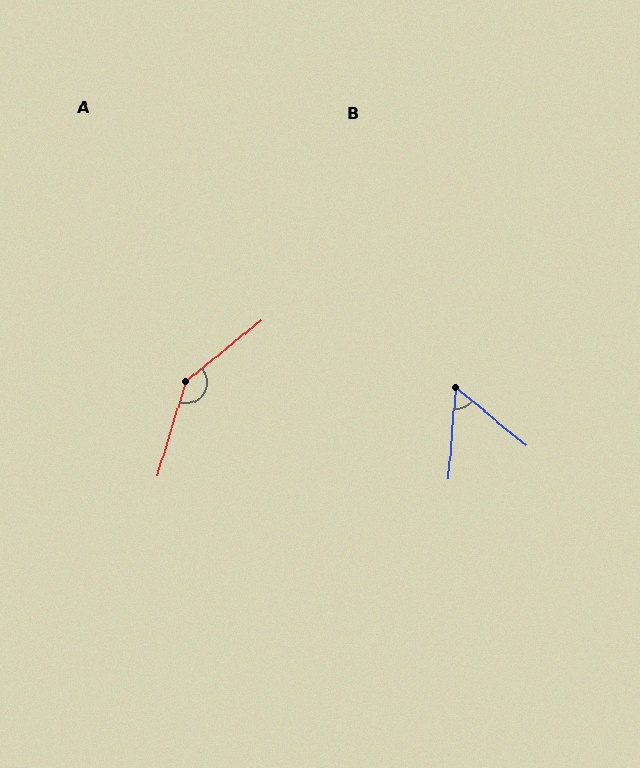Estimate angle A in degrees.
Approximately 146 degrees.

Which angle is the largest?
A, at approximately 146 degrees.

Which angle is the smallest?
B, at approximately 55 degrees.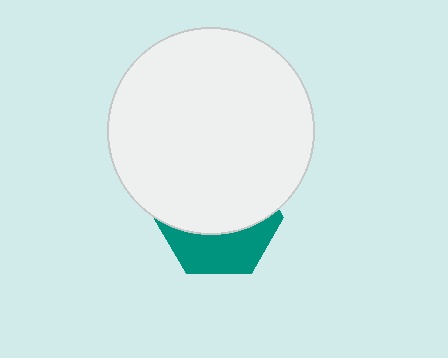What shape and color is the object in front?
The object in front is a white circle.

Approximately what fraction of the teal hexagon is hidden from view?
Roughly 62% of the teal hexagon is hidden behind the white circle.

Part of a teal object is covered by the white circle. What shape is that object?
It is a hexagon.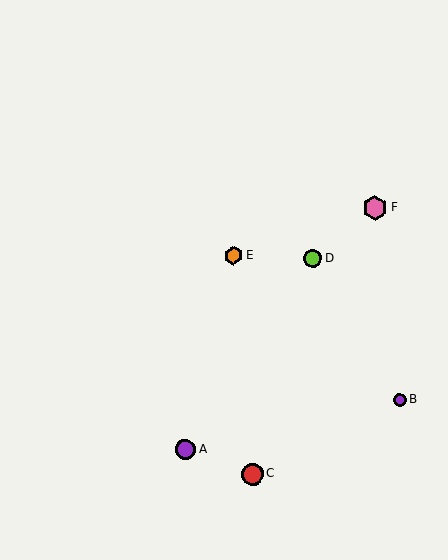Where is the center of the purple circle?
The center of the purple circle is at (399, 400).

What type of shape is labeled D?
Shape D is a lime circle.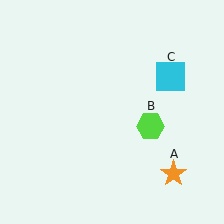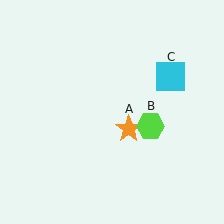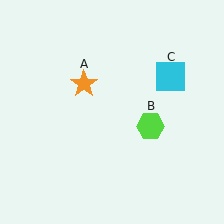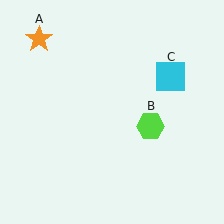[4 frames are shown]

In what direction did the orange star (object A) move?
The orange star (object A) moved up and to the left.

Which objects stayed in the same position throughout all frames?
Lime hexagon (object B) and cyan square (object C) remained stationary.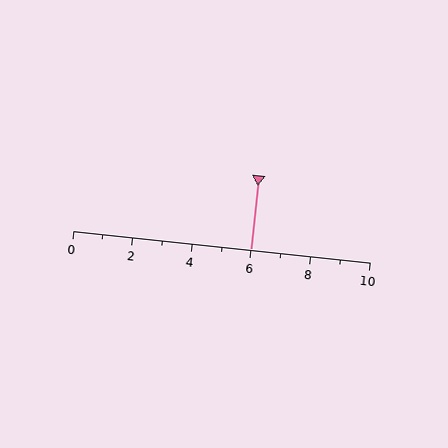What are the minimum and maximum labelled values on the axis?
The axis runs from 0 to 10.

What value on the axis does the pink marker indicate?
The marker indicates approximately 6.